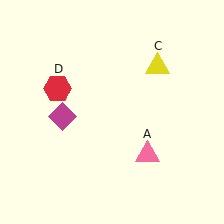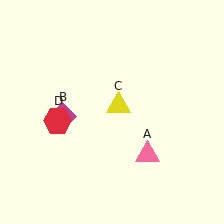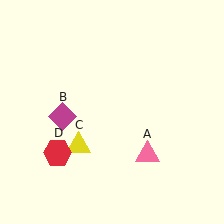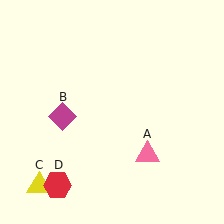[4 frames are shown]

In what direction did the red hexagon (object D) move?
The red hexagon (object D) moved down.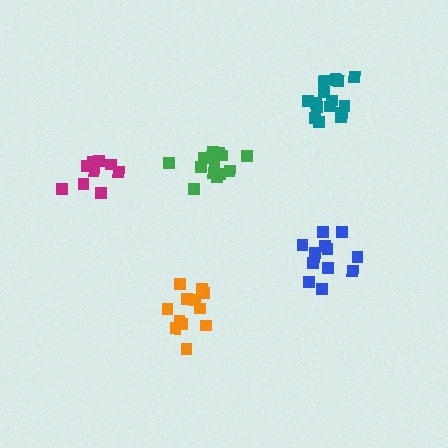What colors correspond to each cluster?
The clusters are colored: green, blue, teal, orange, magenta.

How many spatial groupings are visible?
There are 5 spatial groupings.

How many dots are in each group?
Group 1: 14 dots, Group 2: 13 dots, Group 3: 16 dots, Group 4: 12 dots, Group 5: 10 dots (65 total).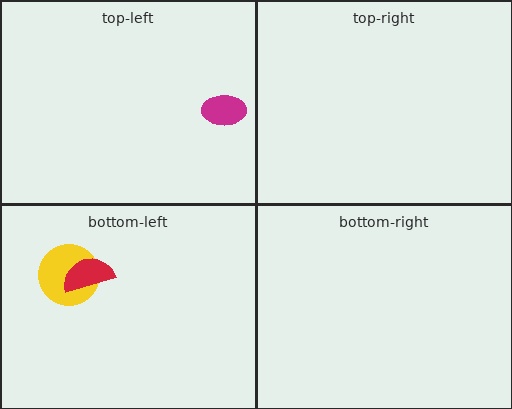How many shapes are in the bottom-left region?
2.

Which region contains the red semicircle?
The bottom-left region.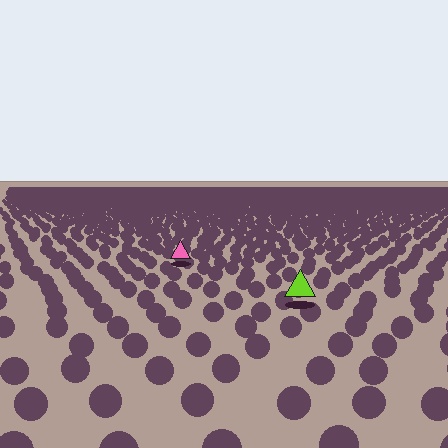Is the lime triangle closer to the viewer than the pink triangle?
Yes. The lime triangle is closer — you can tell from the texture gradient: the ground texture is coarser near it.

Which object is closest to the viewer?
The lime triangle is closest. The texture marks near it are larger and more spread out.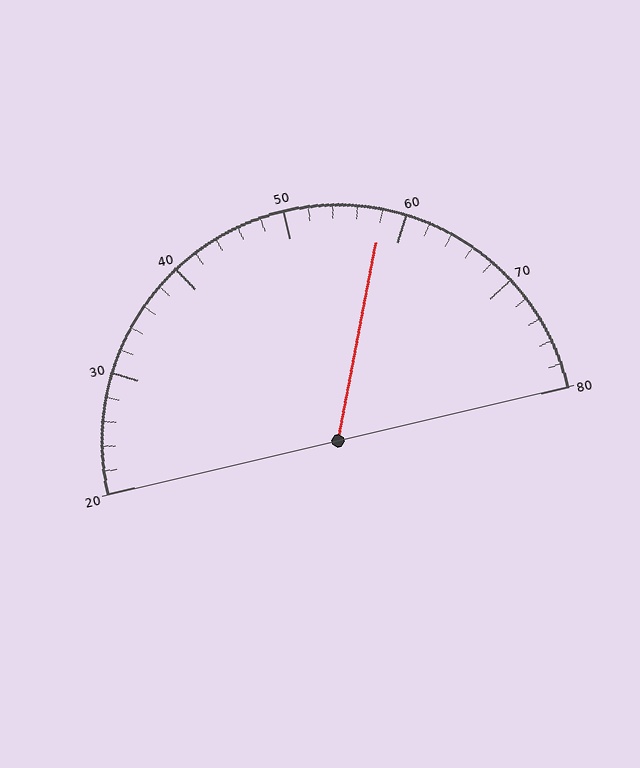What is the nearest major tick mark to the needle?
The nearest major tick mark is 60.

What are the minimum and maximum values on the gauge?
The gauge ranges from 20 to 80.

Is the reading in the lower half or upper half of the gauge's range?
The reading is in the upper half of the range (20 to 80).